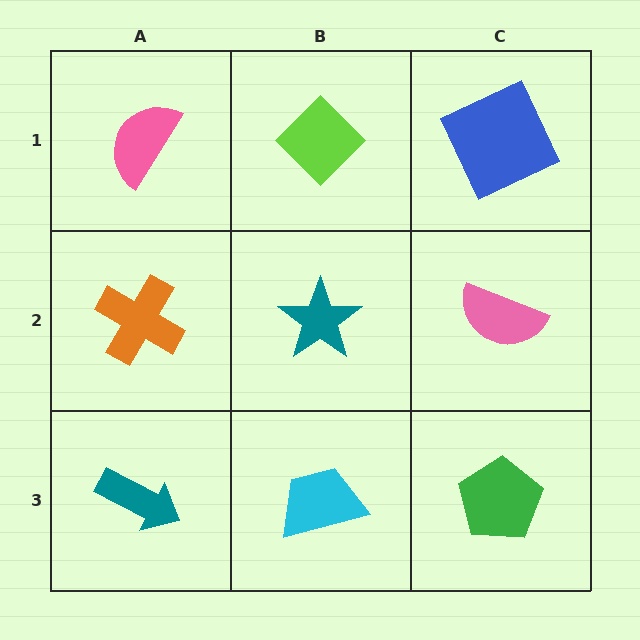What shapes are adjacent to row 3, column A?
An orange cross (row 2, column A), a cyan trapezoid (row 3, column B).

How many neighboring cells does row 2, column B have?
4.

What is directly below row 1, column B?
A teal star.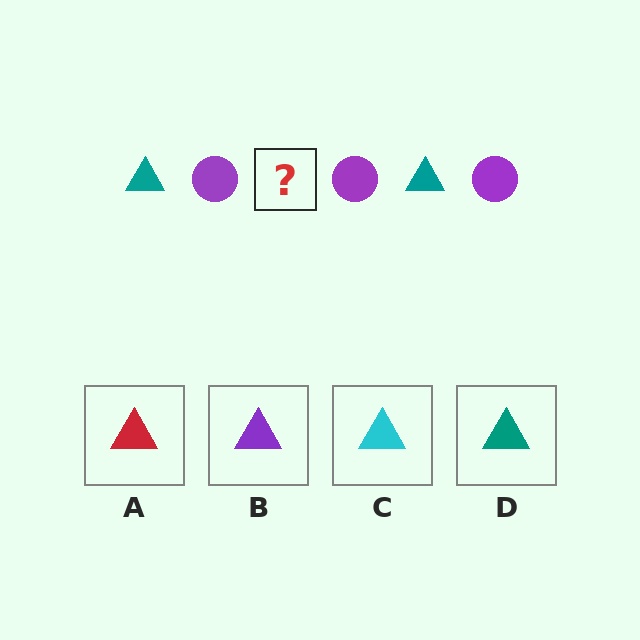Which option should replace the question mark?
Option D.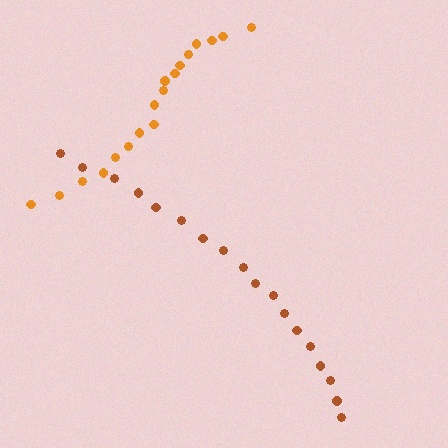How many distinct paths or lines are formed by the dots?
There are 2 distinct paths.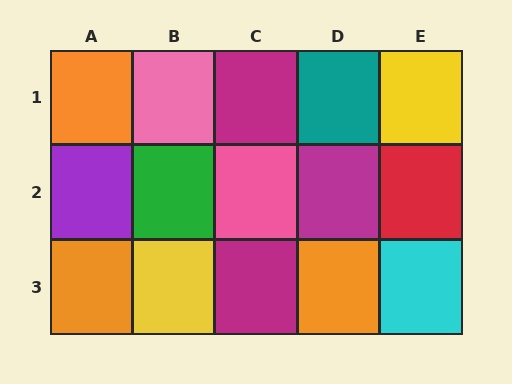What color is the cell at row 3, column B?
Yellow.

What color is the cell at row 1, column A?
Orange.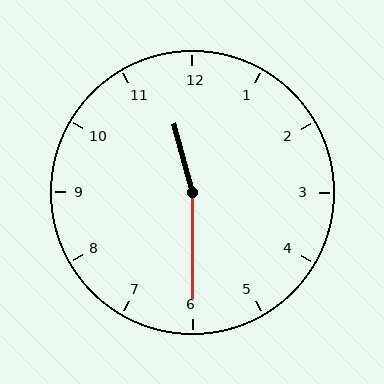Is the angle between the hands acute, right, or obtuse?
It is obtuse.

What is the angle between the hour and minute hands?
Approximately 165 degrees.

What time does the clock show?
11:30.